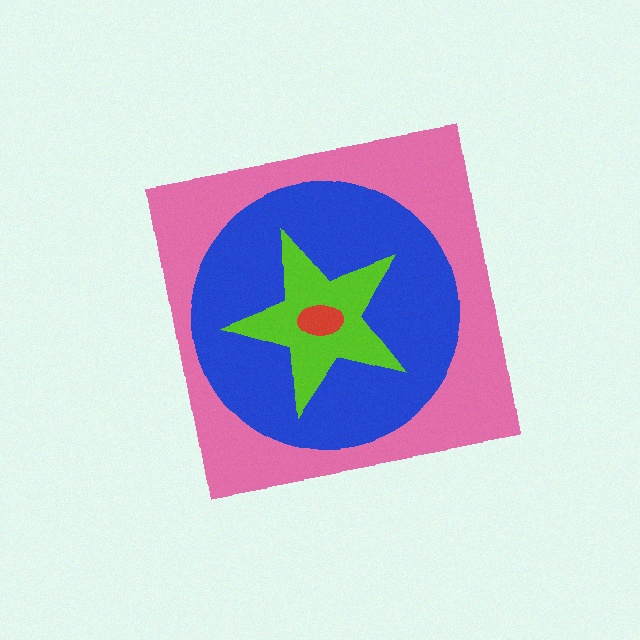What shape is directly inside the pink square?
The blue circle.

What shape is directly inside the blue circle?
The lime star.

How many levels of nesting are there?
4.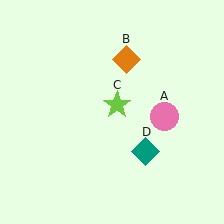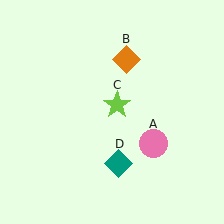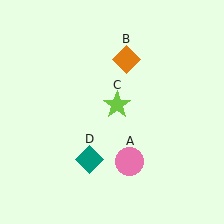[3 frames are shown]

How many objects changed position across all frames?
2 objects changed position: pink circle (object A), teal diamond (object D).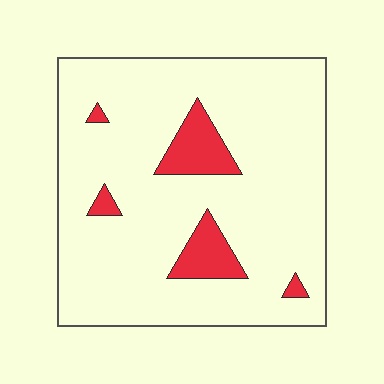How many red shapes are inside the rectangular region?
5.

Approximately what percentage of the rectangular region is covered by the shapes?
Approximately 10%.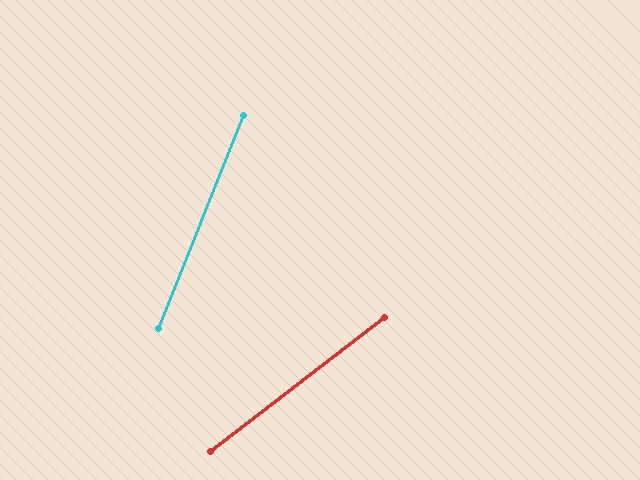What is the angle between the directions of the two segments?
Approximately 30 degrees.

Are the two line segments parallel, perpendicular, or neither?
Neither parallel nor perpendicular — they differ by about 30°.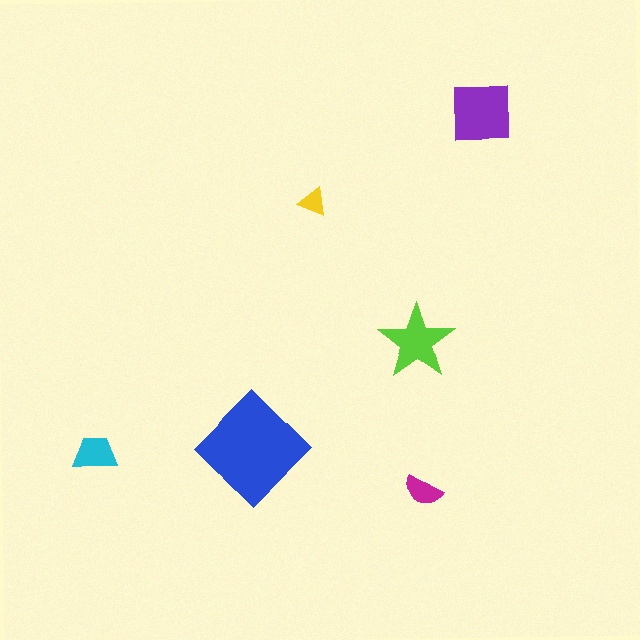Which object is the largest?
The blue diamond.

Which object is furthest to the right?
The purple square is rightmost.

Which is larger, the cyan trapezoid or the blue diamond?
The blue diamond.